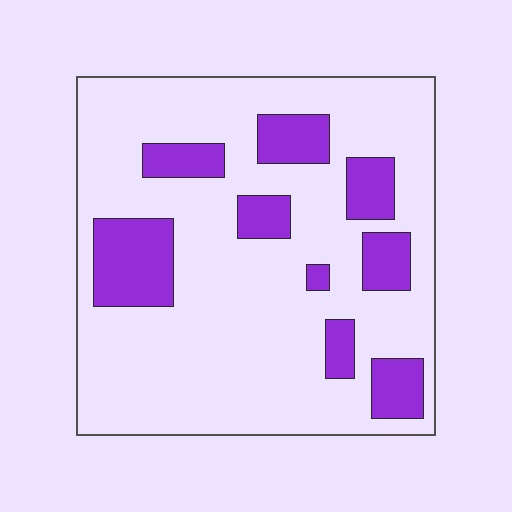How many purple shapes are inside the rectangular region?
9.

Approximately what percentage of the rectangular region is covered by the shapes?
Approximately 20%.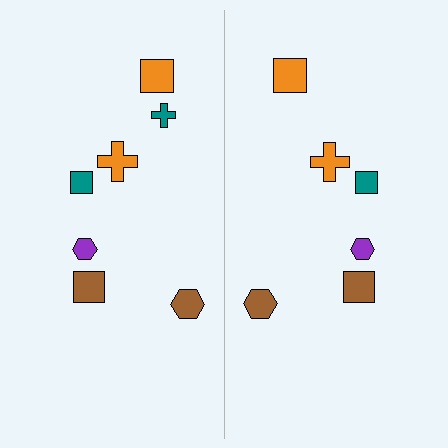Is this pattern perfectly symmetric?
No, the pattern is not perfectly symmetric. A teal cross is missing from the right side.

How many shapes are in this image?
There are 13 shapes in this image.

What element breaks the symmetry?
A teal cross is missing from the right side.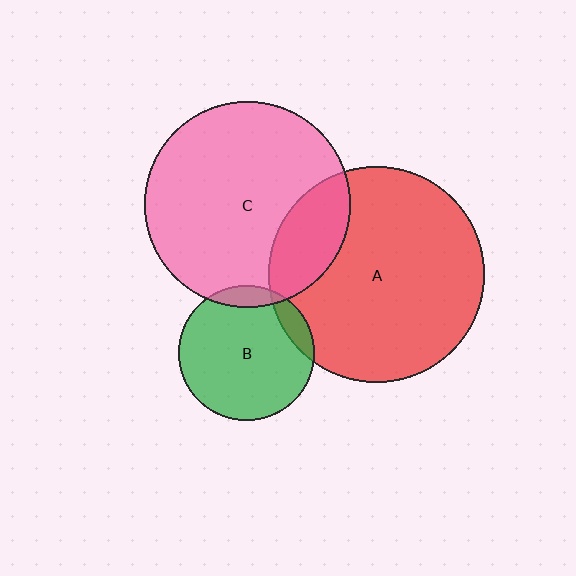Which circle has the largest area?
Circle A (red).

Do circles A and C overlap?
Yes.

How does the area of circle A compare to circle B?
Approximately 2.5 times.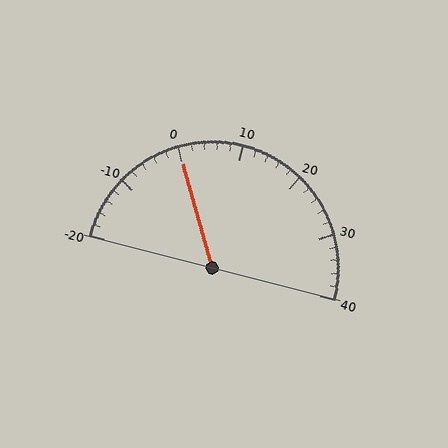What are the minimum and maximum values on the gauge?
The gauge ranges from -20 to 40.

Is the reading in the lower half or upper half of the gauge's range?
The reading is in the lower half of the range (-20 to 40).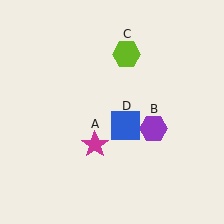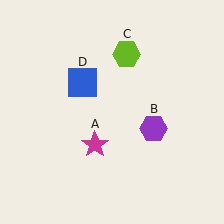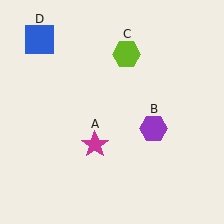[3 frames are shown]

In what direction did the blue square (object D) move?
The blue square (object D) moved up and to the left.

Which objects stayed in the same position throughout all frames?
Magenta star (object A) and purple hexagon (object B) and lime hexagon (object C) remained stationary.